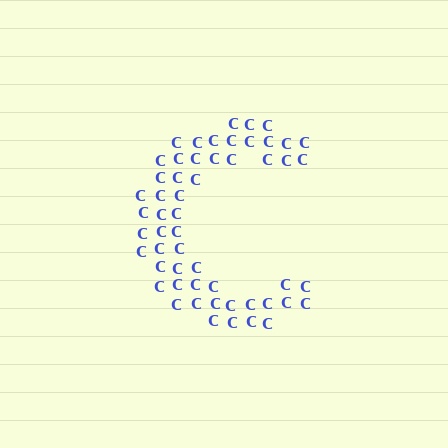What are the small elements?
The small elements are letter C's.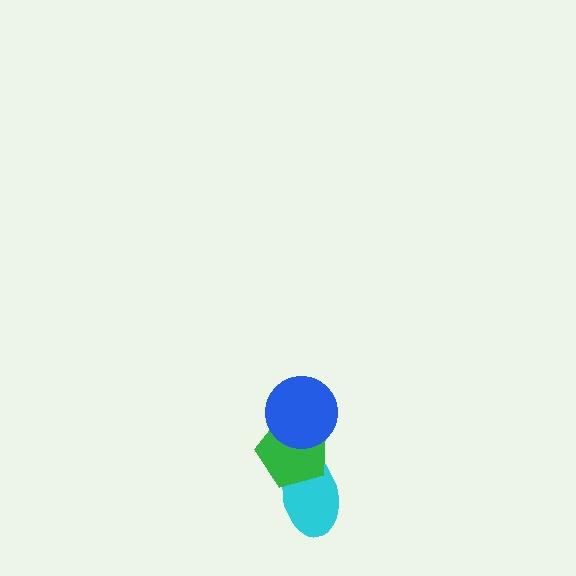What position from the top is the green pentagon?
The green pentagon is 2nd from the top.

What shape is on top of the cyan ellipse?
The green pentagon is on top of the cyan ellipse.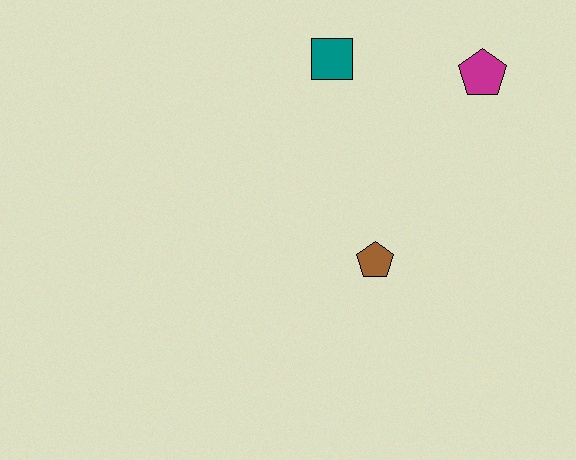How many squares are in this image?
There is 1 square.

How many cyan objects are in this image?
There are no cyan objects.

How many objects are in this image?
There are 3 objects.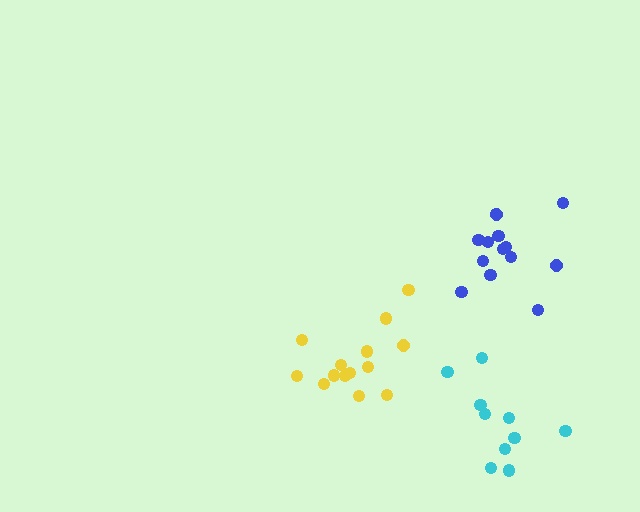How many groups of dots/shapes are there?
There are 3 groups.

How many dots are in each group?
Group 1: 14 dots, Group 2: 10 dots, Group 3: 14 dots (38 total).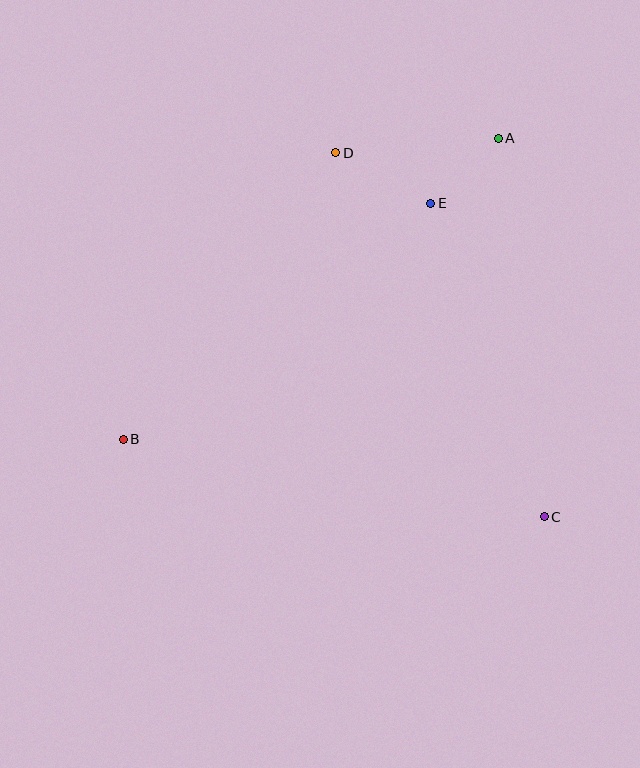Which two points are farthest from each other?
Points A and B are farthest from each other.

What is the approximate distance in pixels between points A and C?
The distance between A and C is approximately 382 pixels.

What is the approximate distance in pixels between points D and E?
The distance between D and E is approximately 107 pixels.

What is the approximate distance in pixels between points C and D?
The distance between C and D is approximately 420 pixels.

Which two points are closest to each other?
Points A and E are closest to each other.